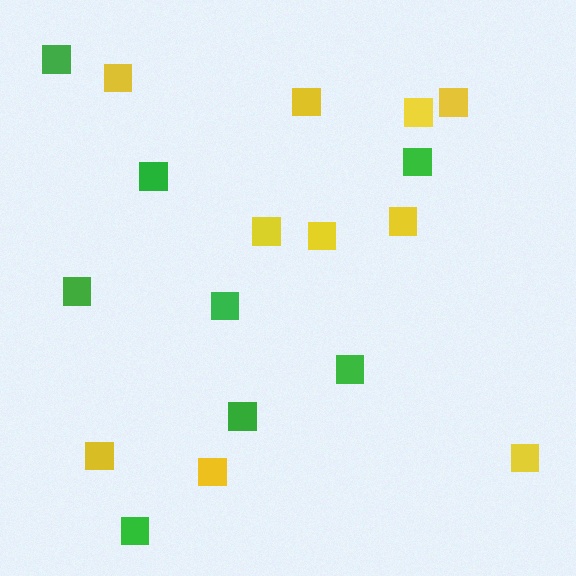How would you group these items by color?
There are 2 groups: one group of green squares (8) and one group of yellow squares (10).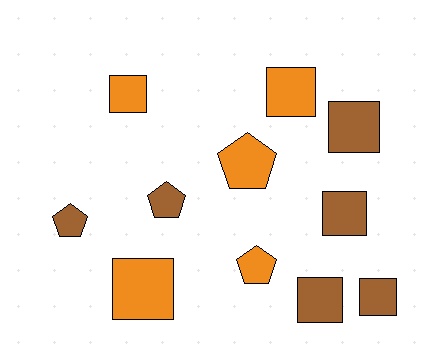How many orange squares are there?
There are 3 orange squares.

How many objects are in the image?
There are 11 objects.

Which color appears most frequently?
Brown, with 6 objects.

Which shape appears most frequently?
Square, with 7 objects.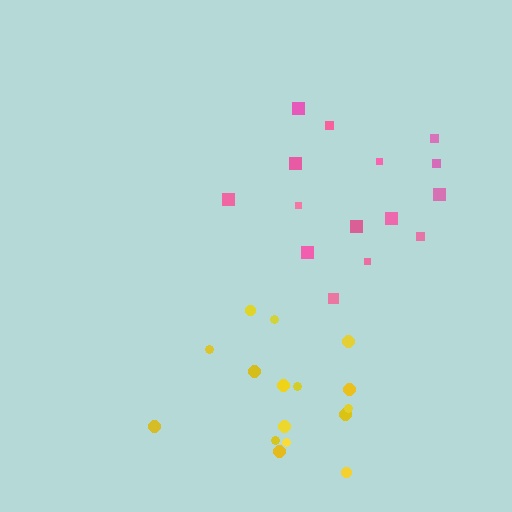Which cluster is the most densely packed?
Pink.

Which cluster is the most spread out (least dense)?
Yellow.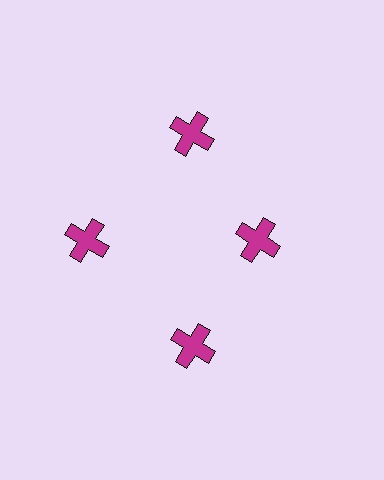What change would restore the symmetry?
The symmetry would be restored by moving it outward, back onto the ring so that all 4 crosses sit at equal angles and equal distance from the center.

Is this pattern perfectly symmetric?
No. The 4 magenta crosses are arranged in a ring, but one element near the 3 o'clock position is pulled inward toward the center, breaking the 4-fold rotational symmetry.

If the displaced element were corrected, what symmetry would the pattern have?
It would have 4-fold rotational symmetry — the pattern would map onto itself every 90 degrees.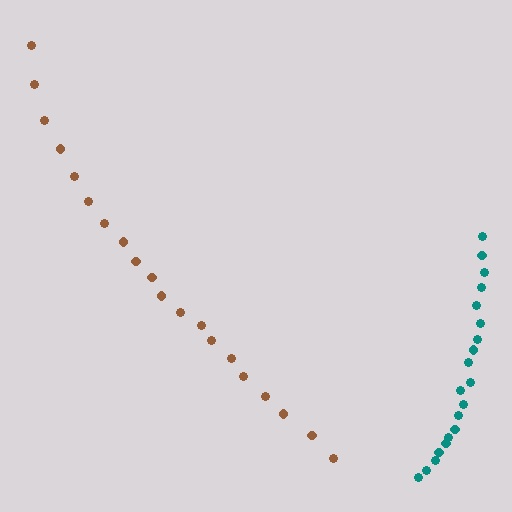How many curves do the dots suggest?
There are 2 distinct paths.